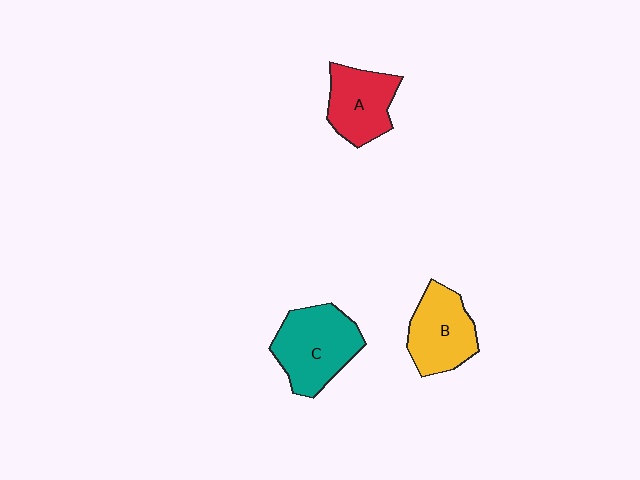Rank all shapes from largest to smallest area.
From largest to smallest: C (teal), B (yellow), A (red).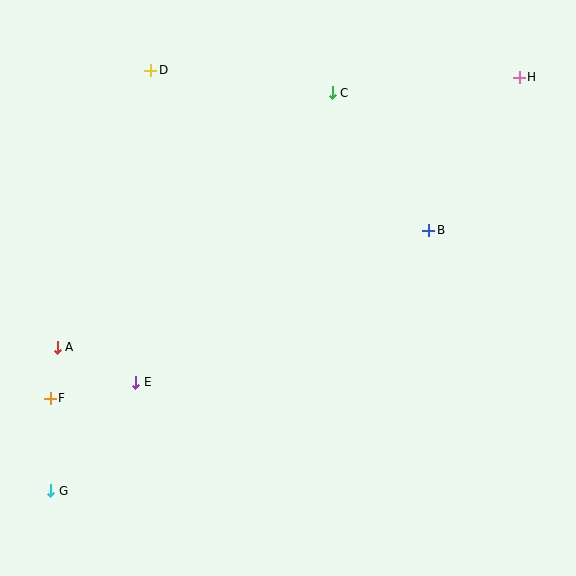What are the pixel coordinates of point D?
Point D is at (151, 70).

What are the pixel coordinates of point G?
Point G is at (51, 491).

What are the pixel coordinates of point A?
Point A is at (57, 347).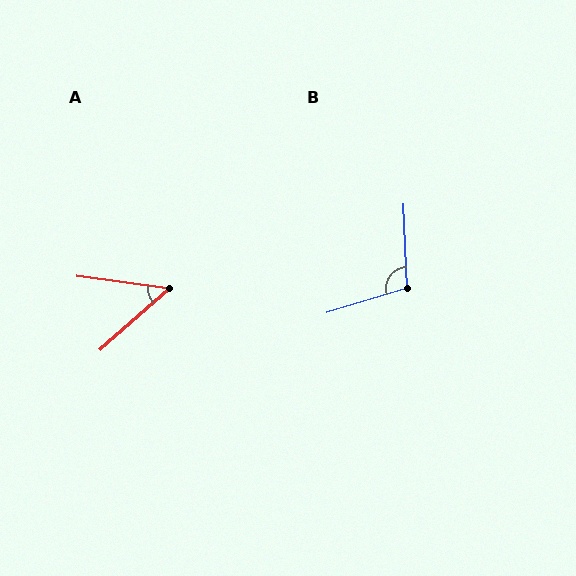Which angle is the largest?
B, at approximately 105 degrees.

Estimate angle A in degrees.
Approximately 49 degrees.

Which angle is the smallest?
A, at approximately 49 degrees.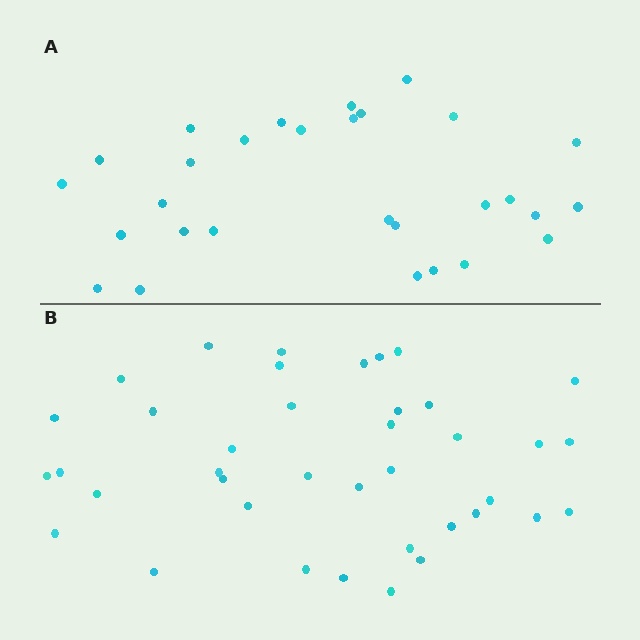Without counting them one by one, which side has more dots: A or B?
Region B (the bottom region) has more dots.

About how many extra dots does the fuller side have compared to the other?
Region B has roughly 10 or so more dots than region A.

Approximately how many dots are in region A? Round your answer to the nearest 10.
About 30 dots. (The exact count is 29, which rounds to 30.)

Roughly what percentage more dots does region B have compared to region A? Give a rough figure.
About 35% more.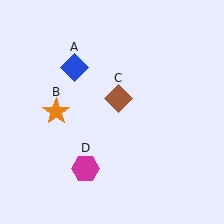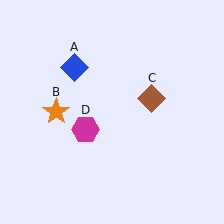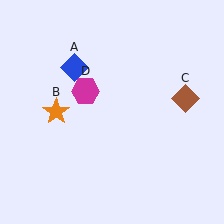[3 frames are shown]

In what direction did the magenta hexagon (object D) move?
The magenta hexagon (object D) moved up.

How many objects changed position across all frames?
2 objects changed position: brown diamond (object C), magenta hexagon (object D).